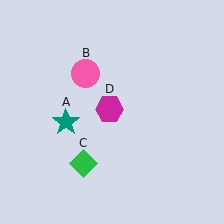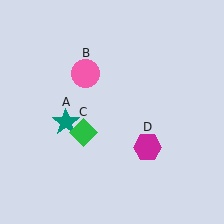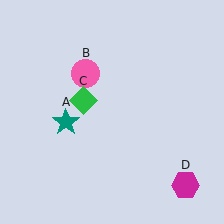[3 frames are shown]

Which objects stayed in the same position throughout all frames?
Teal star (object A) and pink circle (object B) remained stationary.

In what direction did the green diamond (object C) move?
The green diamond (object C) moved up.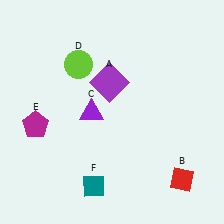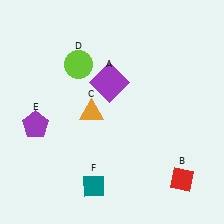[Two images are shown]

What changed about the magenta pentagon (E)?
In Image 1, E is magenta. In Image 2, it changed to purple.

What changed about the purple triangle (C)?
In Image 1, C is purple. In Image 2, it changed to orange.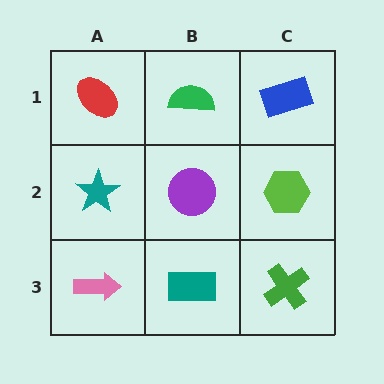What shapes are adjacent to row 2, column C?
A blue rectangle (row 1, column C), a green cross (row 3, column C), a purple circle (row 2, column B).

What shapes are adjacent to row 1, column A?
A teal star (row 2, column A), a green semicircle (row 1, column B).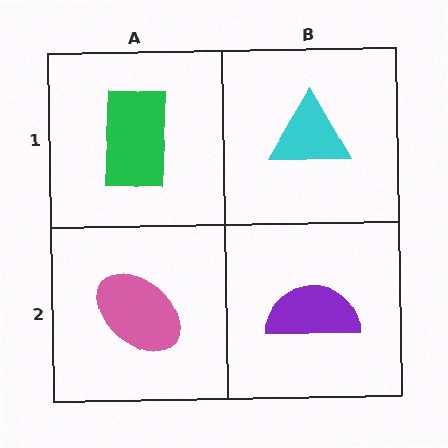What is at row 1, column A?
A green rectangle.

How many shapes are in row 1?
2 shapes.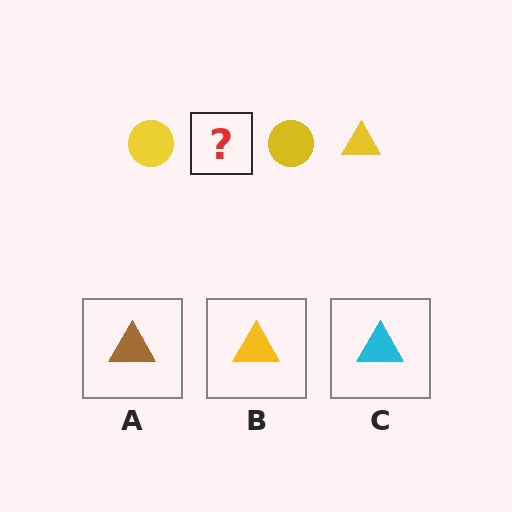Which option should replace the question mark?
Option B.